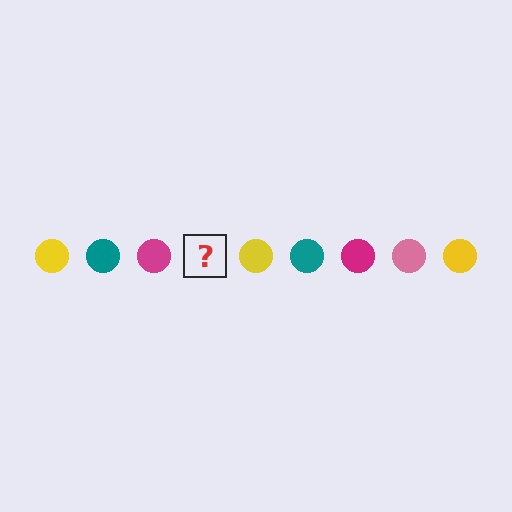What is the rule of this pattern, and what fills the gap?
The rule is that the pattern cycles through yellow, teal, magenta, pink circles. The gap should be filled with a pink circle.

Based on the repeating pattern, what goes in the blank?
The blank should be a pink circle.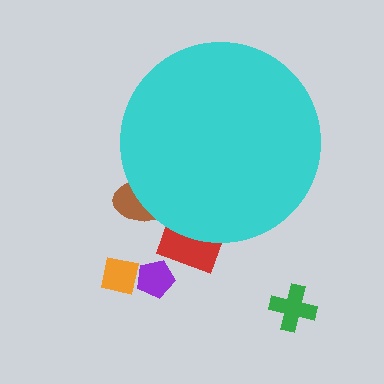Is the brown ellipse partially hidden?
Yes, the brown ellipse is partially hidden behind the cyan circle.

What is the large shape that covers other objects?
A cyan circle.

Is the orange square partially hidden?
No, the orange square is fully visible.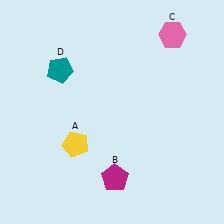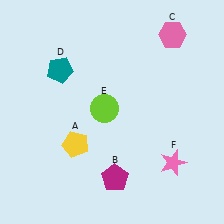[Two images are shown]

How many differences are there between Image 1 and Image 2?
There are 2 differences between the two images.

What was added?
A lime circle (E), a pink star (F) were added in Image 2.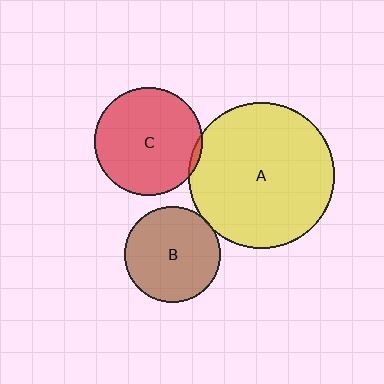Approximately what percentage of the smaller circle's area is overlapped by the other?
Approximately 5%.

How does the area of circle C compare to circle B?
Approximately 1.3 times.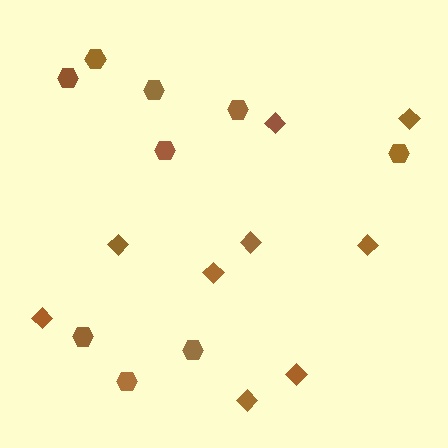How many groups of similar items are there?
There are 2 groups: one group of hexagons (9) and one group of diamonds (9).